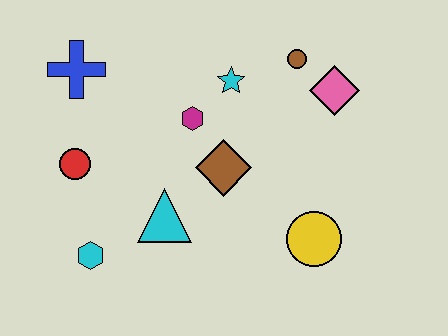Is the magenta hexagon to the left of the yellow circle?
Yes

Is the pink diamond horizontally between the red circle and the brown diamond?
No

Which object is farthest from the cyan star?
The cyan hexagon is farthest from the cyan star.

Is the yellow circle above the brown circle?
No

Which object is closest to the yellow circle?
The brown diamond is closest to the yellow circle.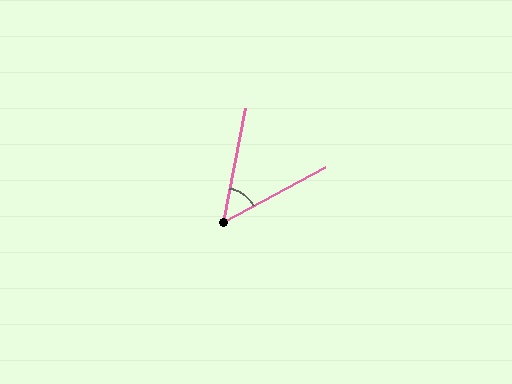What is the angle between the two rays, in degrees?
Approximately 51 degrees.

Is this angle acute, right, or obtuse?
It is acute.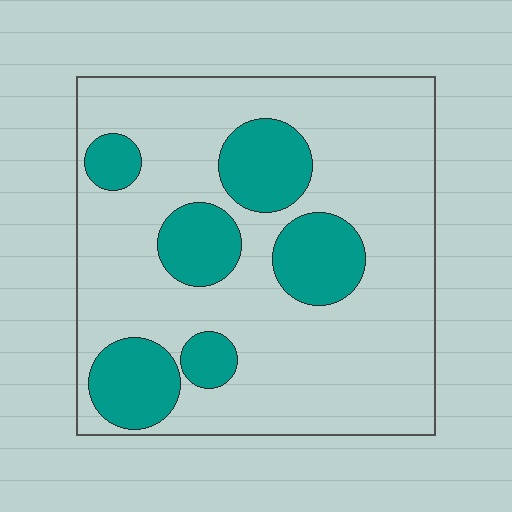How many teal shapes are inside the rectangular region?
6.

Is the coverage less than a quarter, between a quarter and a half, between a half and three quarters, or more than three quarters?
Less than a quarter.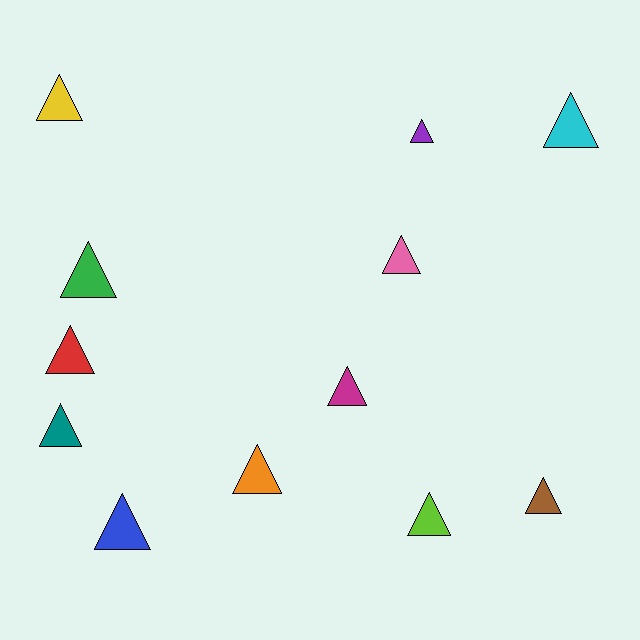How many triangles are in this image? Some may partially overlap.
There are 12 triangles.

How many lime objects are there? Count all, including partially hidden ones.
There is 1 lime object.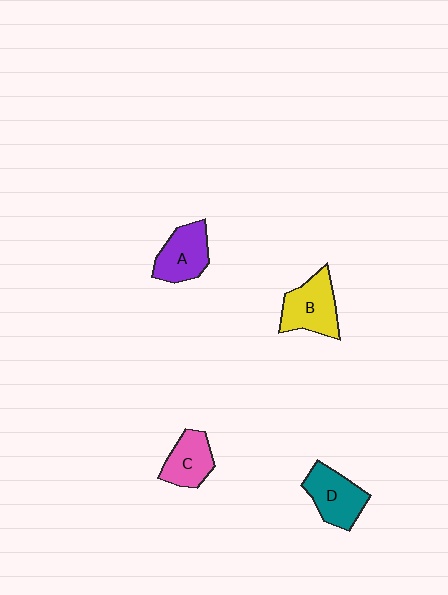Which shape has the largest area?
Shape B (yellow).